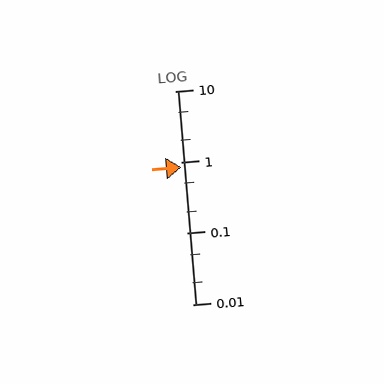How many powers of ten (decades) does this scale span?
The scale spans 3 decades, from 0.01 to 10.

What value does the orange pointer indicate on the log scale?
The pointer indicates approximately 0.84.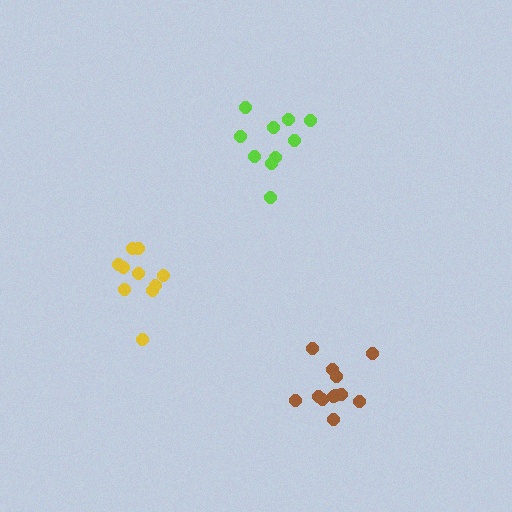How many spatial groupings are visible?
There are 3 spatial groupings.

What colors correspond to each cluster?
The clusters are colored: lime, yellow, brown.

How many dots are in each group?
Group 1: 10 dots, Group 2: 10 dots, Group 3: 12 dots (32 total).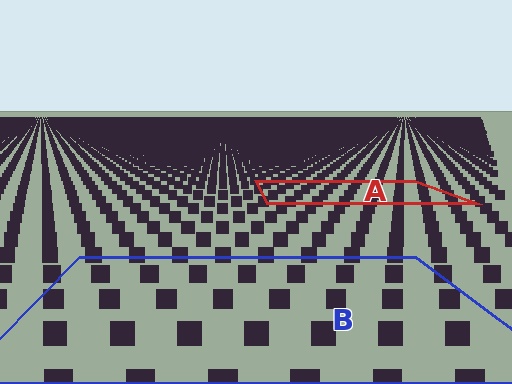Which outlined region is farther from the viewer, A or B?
Region A is farther from the viewer — the texture elements inside it appear smaller and more densely packed.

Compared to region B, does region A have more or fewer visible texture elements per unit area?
Region A has more texture elements per unit area — they are packed more densely because it is farther away.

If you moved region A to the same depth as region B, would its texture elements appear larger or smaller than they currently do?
They would appear larger. At a closer depth, the same texture elements are projected at a bigger on-screen size.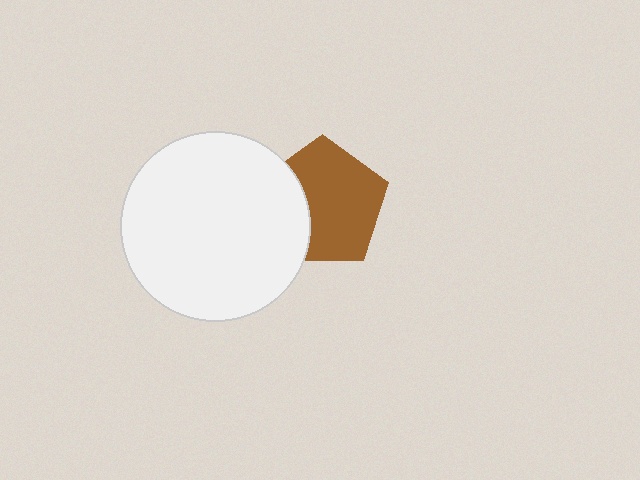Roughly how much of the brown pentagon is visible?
Most of it is visible (roughly 69%).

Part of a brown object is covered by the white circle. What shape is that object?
It is a pentagon.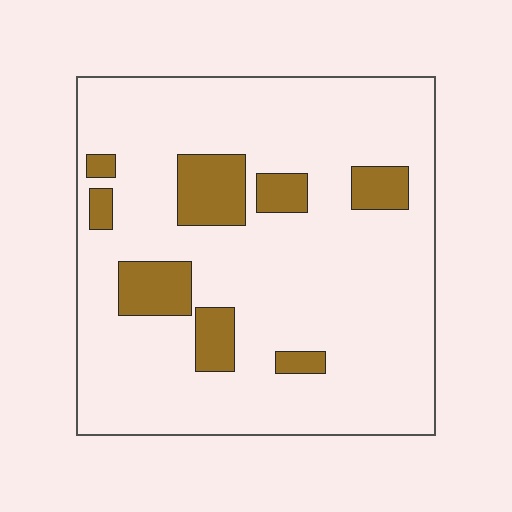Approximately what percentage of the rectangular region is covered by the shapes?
Approximately 15%.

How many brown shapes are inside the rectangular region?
8.